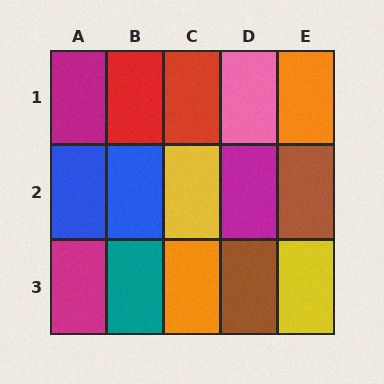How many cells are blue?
2 cells are blue.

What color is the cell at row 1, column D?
Pink.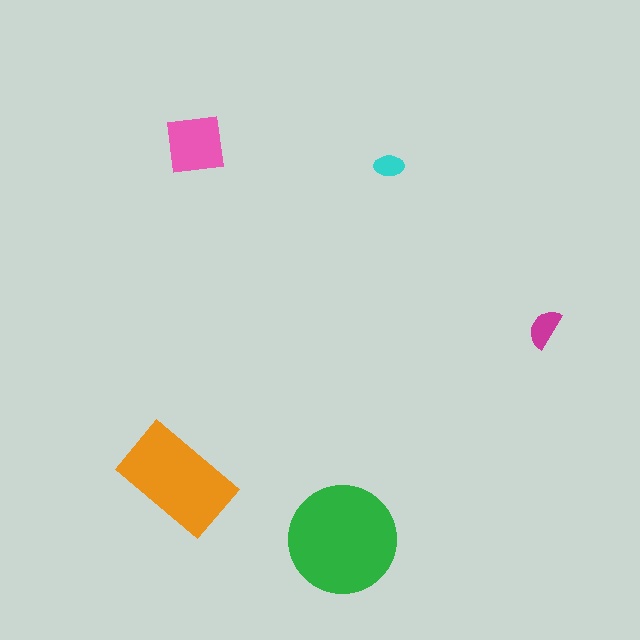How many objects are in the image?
There are 5 objects in the image.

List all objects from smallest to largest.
The cyan ellipse, the magenta semicircle, the pink square, the orange rectangle, the green circle.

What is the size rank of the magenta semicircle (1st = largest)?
4th.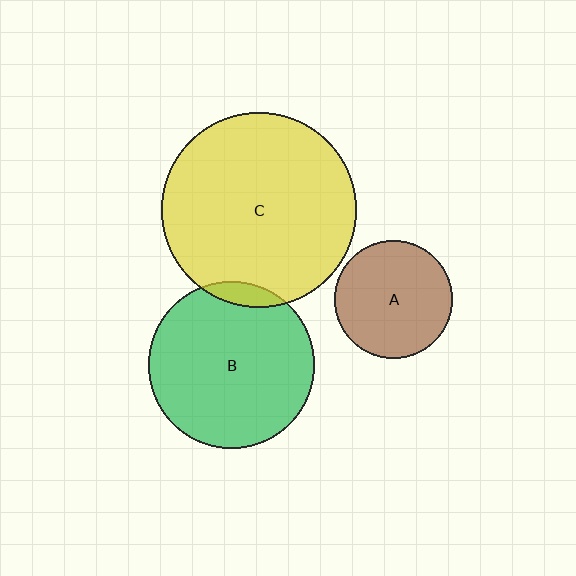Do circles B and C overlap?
Yes.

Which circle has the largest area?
Circle C (yellow).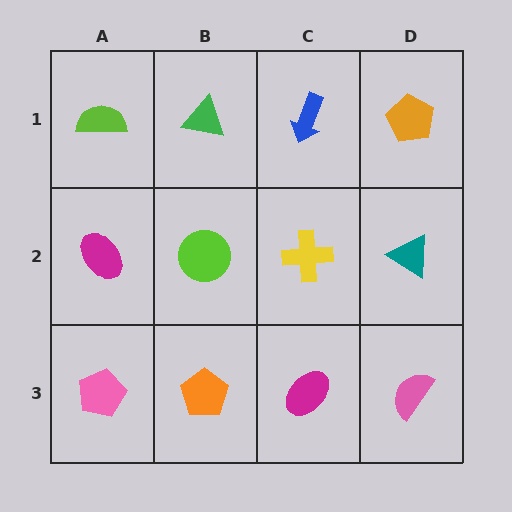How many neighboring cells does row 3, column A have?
2.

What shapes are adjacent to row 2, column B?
A green triangle (row 1, column B), an orange pentagon (row 3, column B), a magenta ellipse (row 2, column A), a yellow cross (row 2, column C).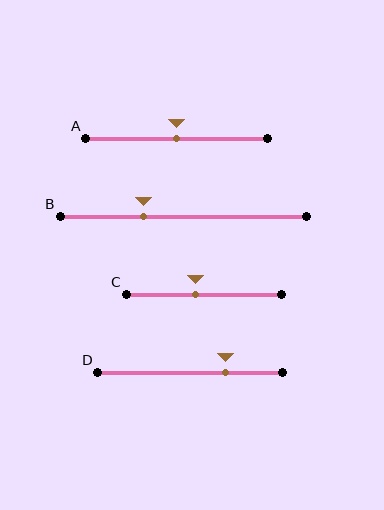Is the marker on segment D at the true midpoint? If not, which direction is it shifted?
No, the marker on segment D is shifted to the right by about 19% of the segment length.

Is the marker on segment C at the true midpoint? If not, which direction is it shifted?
No, the marker on segment C is shifted to the left by about 5% of the segment length.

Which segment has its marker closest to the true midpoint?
Segment A has its marker closest to the true midpoint.